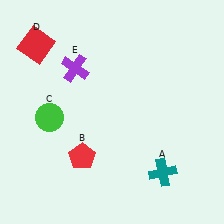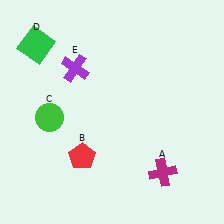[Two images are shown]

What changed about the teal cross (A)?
In Image 1, A is teal. In Image 2, it changed to magenta.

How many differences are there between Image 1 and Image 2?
There are 2 differences between the two images.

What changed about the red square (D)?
In Image 1, D is red. In Image 2, it changed to green.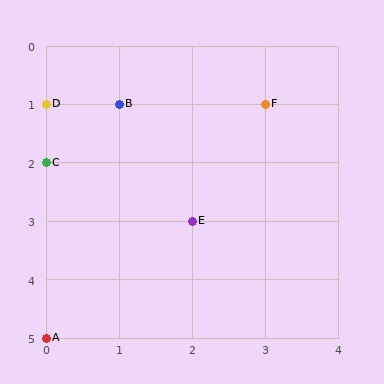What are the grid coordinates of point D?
Point D is at grid coordinates (0, 1).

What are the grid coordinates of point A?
Point A is at grid coordinates (0, 5).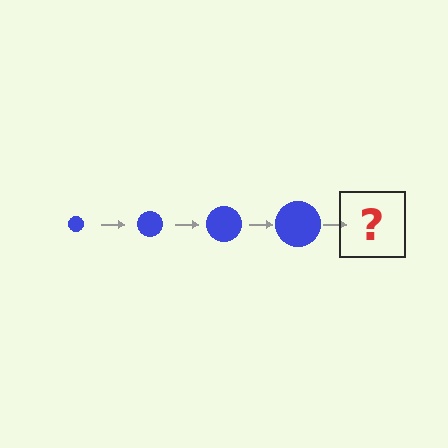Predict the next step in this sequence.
The next step is a blue circle, larger than the previous one.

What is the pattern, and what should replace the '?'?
The pattern is that the circle gets progressively larger each step. The '?' should be a blue circle, larger than the previous one.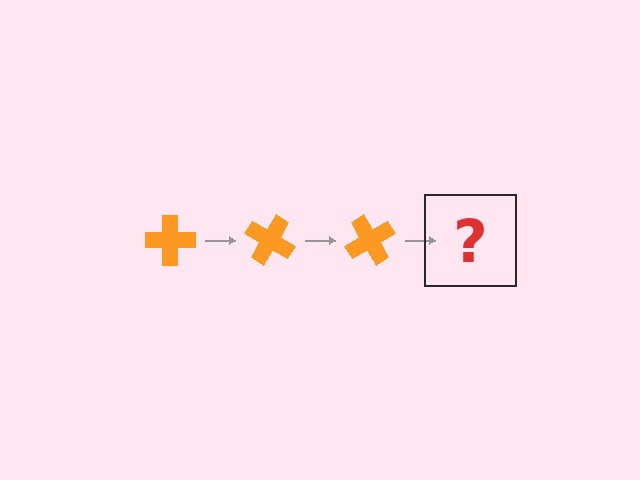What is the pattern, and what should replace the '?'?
The pattern is that the cross rotates 30 degrees each step. The '?' should be an orange cross rotated 90 degrees.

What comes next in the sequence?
The next element should be an orange cross rotated 90 degrees.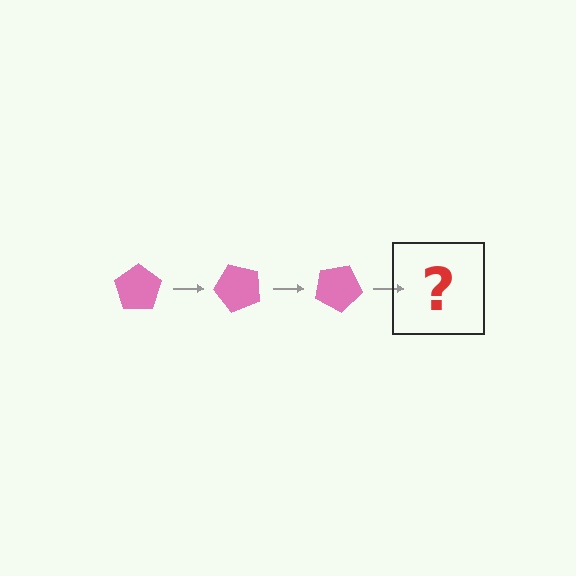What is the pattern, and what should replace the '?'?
The pattern is that the pentagon rotates 50 degrees each step. The '?' should be a pink pentagon rotated 150 degrees.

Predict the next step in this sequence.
The next step is a pink pentagon rotated 150 degrees.